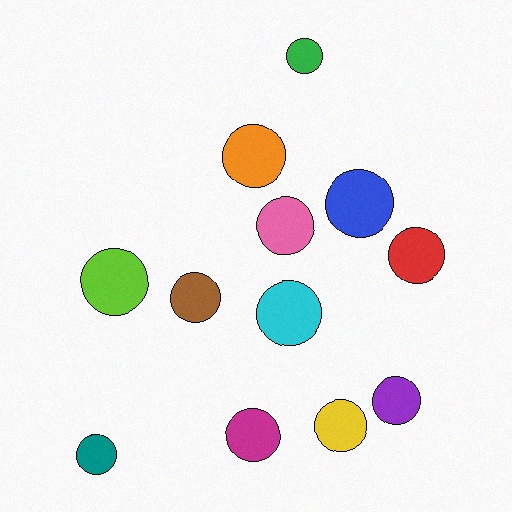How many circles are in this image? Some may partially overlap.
There are 12 circles.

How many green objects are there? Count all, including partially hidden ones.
There is 1 green object.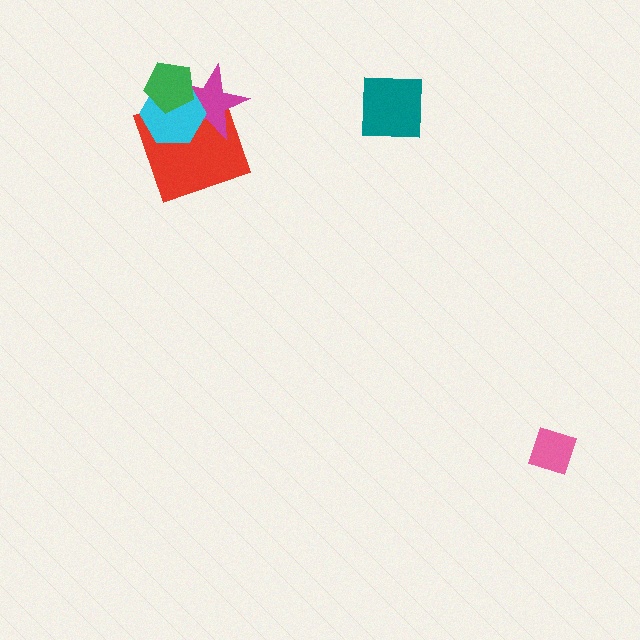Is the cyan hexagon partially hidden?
Yes, it is partially covered by another shape.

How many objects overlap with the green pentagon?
3 objects overlap with the green pentagon.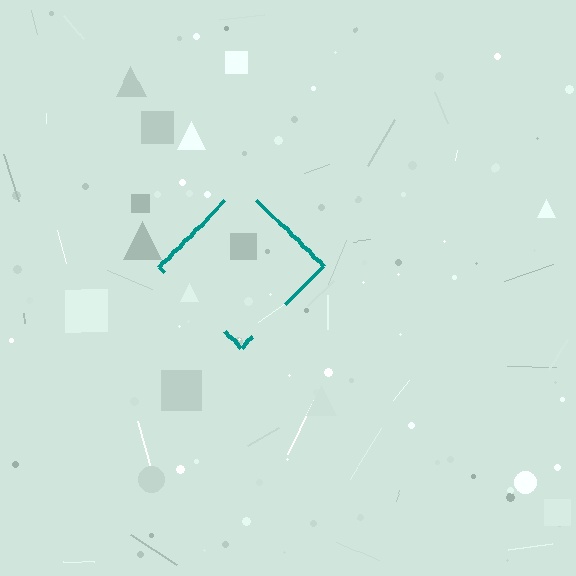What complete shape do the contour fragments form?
The contour fragments form a diamond.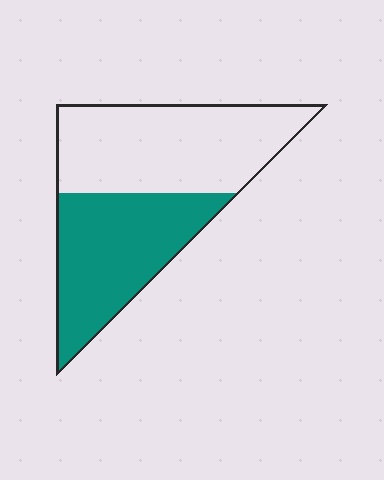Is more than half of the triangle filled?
No.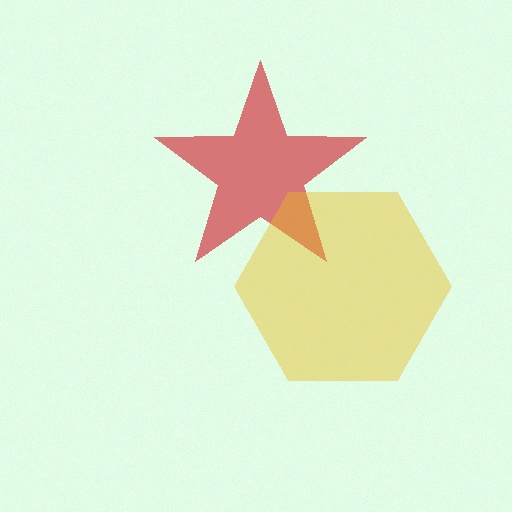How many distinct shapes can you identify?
There are 2 distinct shapes: a red star, a yellow hexagon.